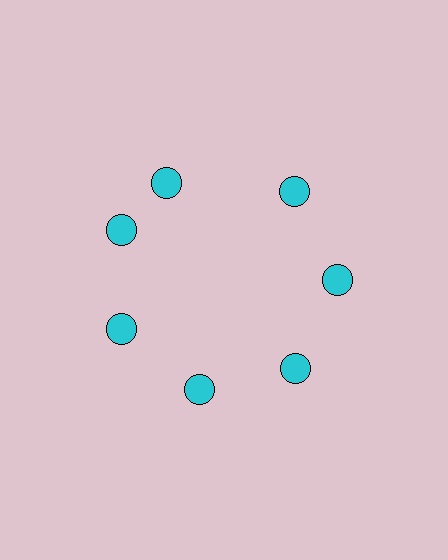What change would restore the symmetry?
The symmetry would be restored by rotating it back into even spacing with its neighbors so that all 7 circles sit at equal angles and equal distance from the center.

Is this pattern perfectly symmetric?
No. The 7 cyan circles are arranged in a ring, but one element near the 12 o'clock position is rotated out of alignment along the ring, breaking the 7-fold rotational symmetry.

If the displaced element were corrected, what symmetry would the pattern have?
It would have 7-fold rotational symmetry — the pattern would map onto itself every 51 degrees.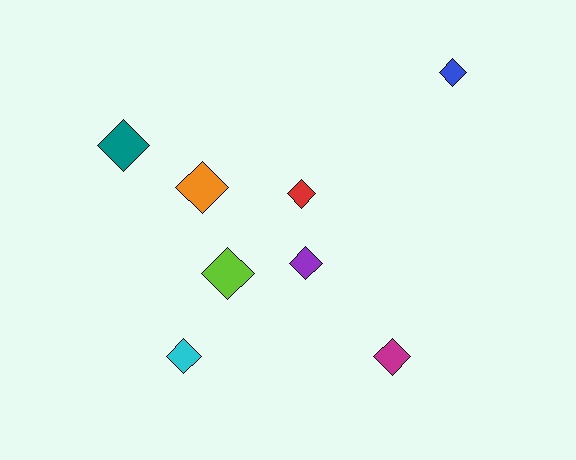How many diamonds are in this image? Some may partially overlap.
There are 8 diamonds.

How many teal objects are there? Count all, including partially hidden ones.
There is 1 teal object.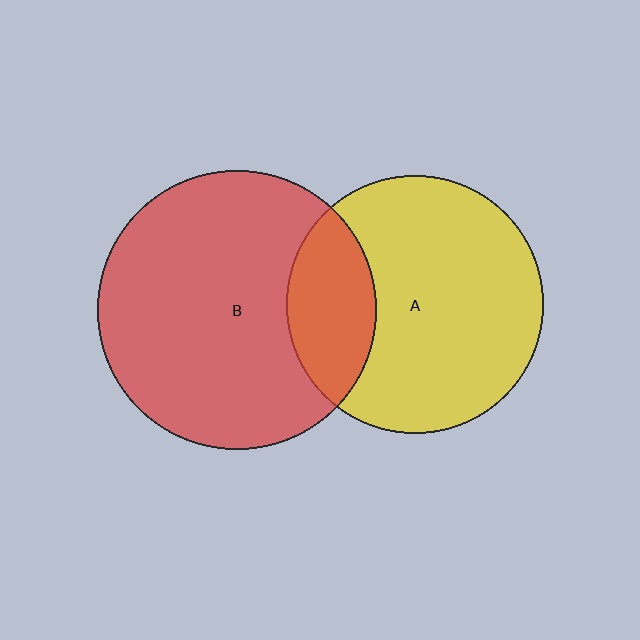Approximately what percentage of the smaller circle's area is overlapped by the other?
Approximately 25%.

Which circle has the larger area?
Circle B (red).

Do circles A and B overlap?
Yes.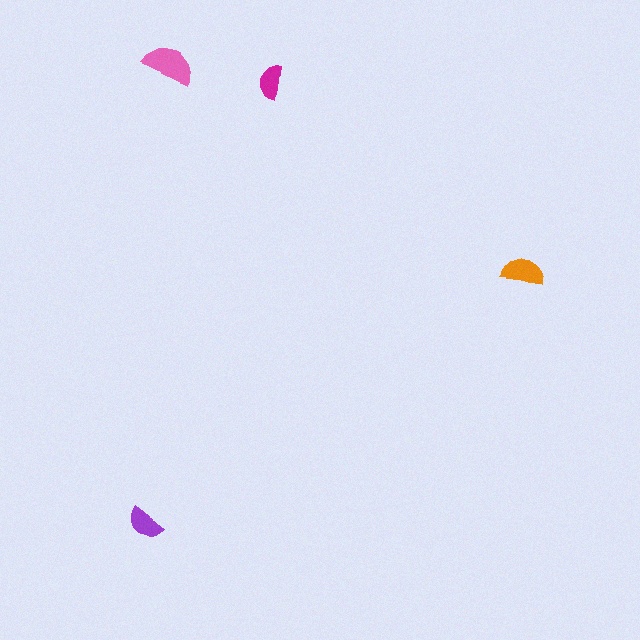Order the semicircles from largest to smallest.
the pink one, the orange one, the purple one, the magenta one.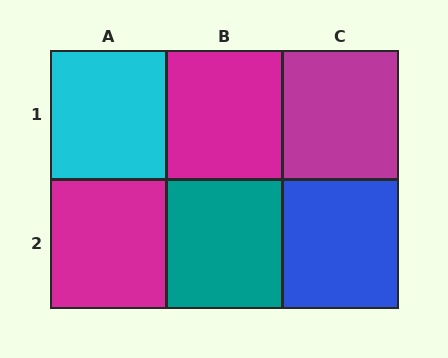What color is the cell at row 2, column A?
Magenta.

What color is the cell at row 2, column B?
Teal.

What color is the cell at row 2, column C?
Blue.